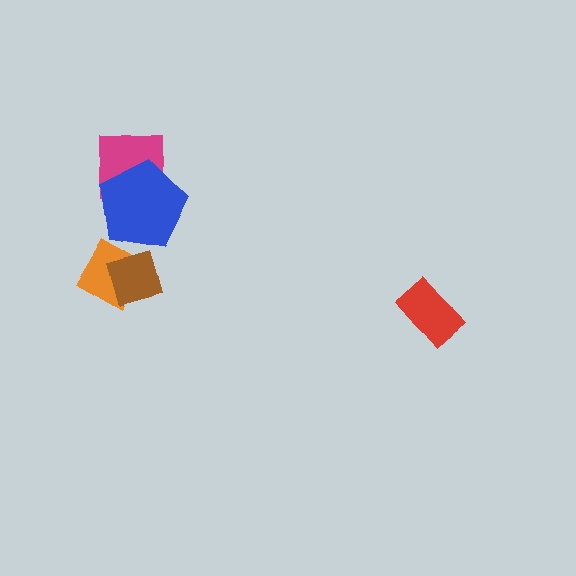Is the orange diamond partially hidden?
Yes, it is partially covered by another shape.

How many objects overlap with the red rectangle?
0 objects overlap with the red rectangle.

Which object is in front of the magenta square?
The blue pentagon is in front of the magenta square.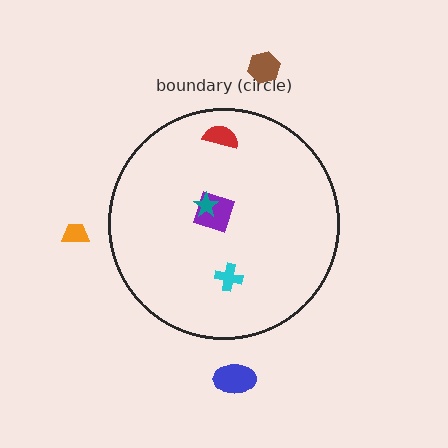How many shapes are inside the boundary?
4 inside, 3 outside.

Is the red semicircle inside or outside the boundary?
Inside.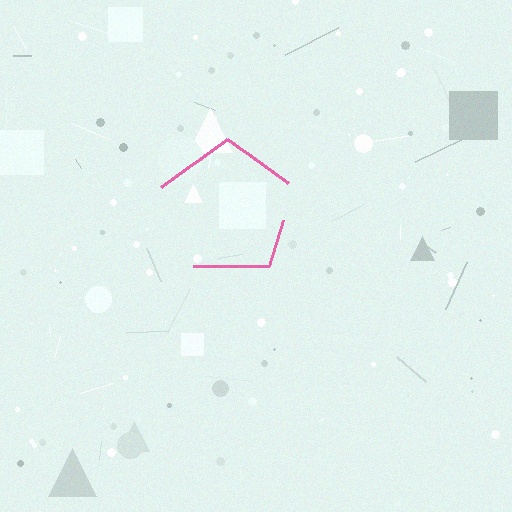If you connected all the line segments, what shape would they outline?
They would outline a pentagon.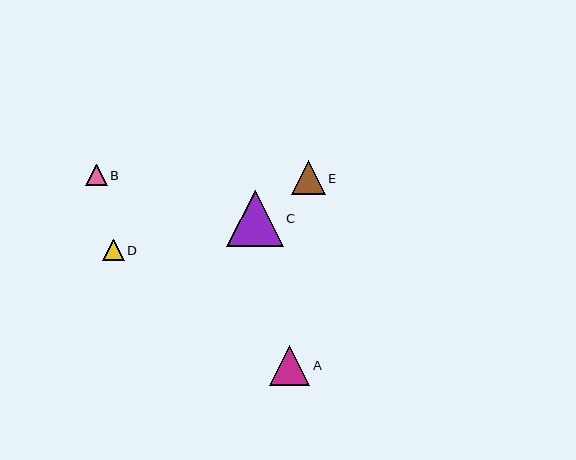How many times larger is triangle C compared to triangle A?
Triangle C is approximately 1.4 times the size of triangle A.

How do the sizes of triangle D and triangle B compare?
Triangle D and triangle B are approximately the same size.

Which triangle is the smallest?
Triangle B is the smallest with a size of approximately 21 pixels.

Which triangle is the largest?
Triangle C is the largest with a size of approximately 56 pixels.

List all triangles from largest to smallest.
From largest to smallest: C, A, E, D, B.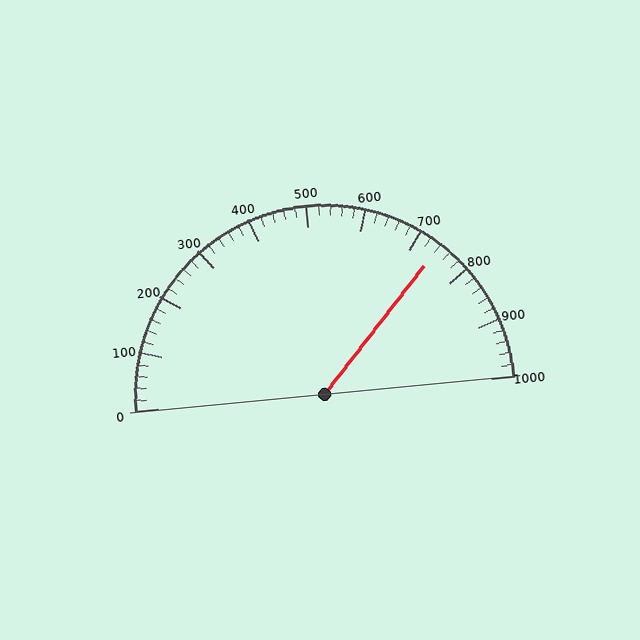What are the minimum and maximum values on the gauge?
The gauge ranges from 0 to 1000.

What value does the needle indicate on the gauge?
The needle indicates approximately 740.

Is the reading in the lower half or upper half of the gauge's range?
The reading is in the upper half of the range (0 to 1000).